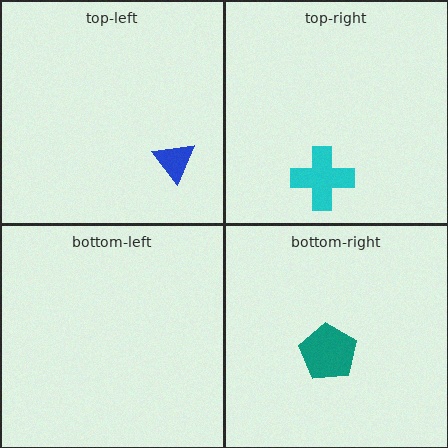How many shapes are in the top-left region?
1.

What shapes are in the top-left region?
The blue triangle.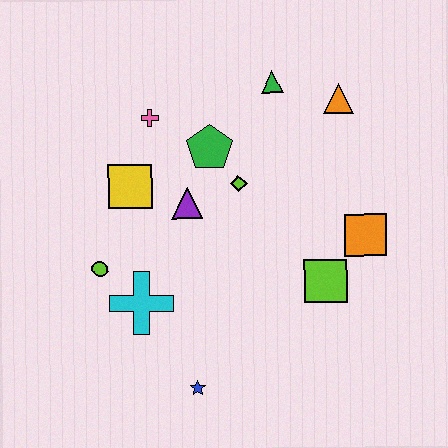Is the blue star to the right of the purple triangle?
Yes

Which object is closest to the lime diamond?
The green pentagon is closest to the lime diamond.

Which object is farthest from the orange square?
The lime circle is farthest from the orange square.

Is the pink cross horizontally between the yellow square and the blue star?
Yes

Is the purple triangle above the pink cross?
No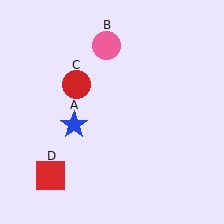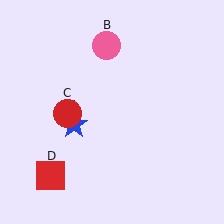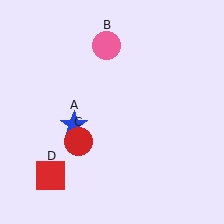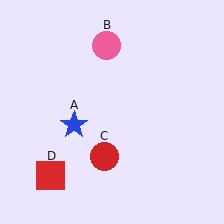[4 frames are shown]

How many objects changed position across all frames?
1 object changed position: red circle (object C).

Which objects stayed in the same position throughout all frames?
Blue star (object A) and pink circle (object B) and red square (object D) remained stationary.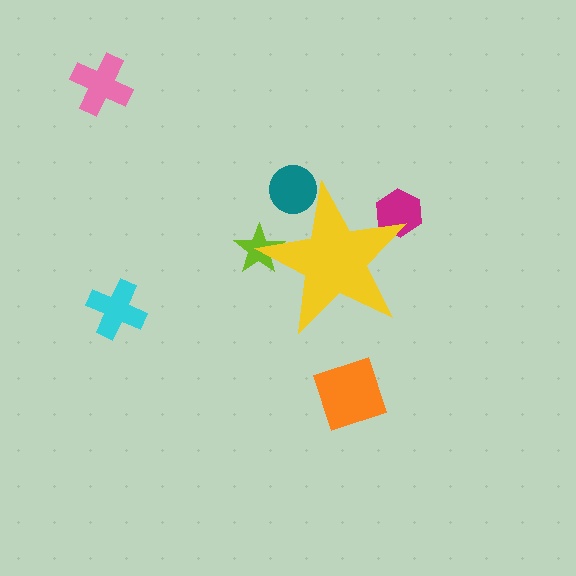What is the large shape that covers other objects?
A yellow star.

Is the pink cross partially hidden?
No, the pink cross is fully visible.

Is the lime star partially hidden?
Yes, the lime star is partially hidden behind the yellow star.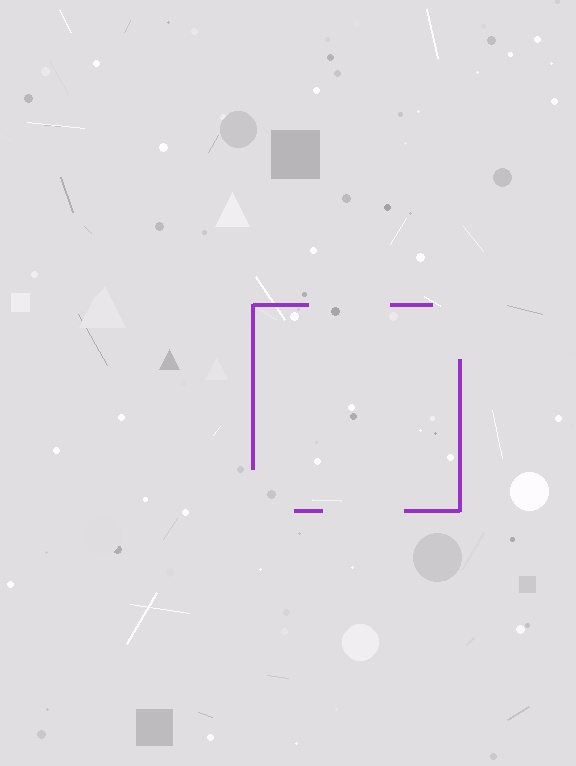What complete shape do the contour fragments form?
The contour fragments form a square.